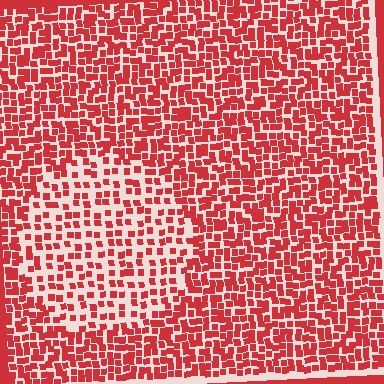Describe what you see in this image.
The image contains small red elements arranged at two different densities. A circle-shaped region is visible where the elements are less densely packed than the surrounding area.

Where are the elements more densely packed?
The elements are more densely packed outside the circle boundary.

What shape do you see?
I see a circle.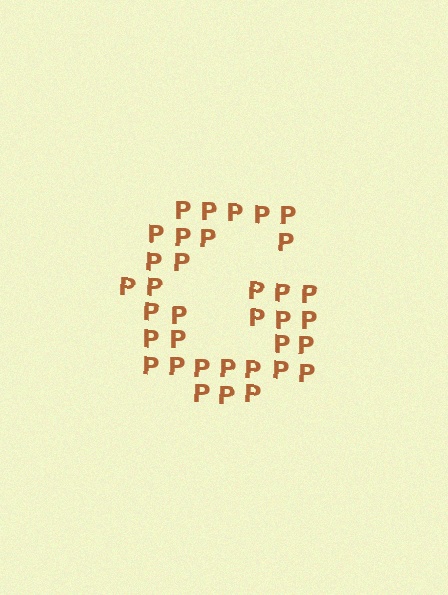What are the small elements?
The small elements are letter P's.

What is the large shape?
The large shape is the letter G.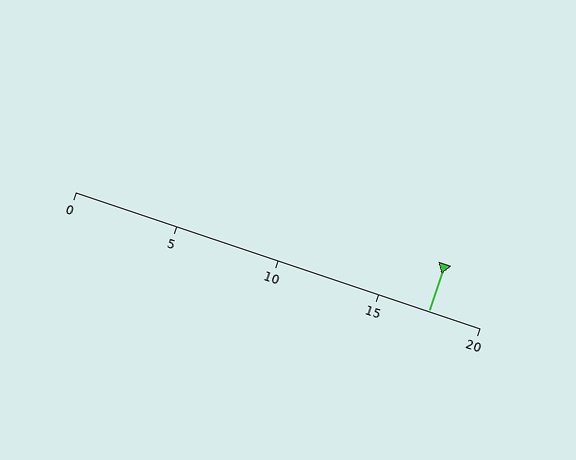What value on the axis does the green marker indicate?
The marker indicates approximately 17.5.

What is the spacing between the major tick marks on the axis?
The major ticks are spaced 5 apart.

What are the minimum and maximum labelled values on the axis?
The axis runs from 0 to 20.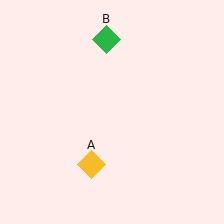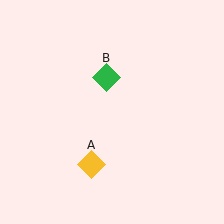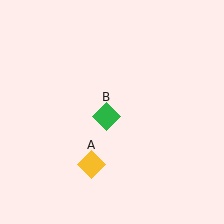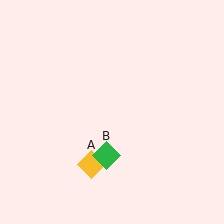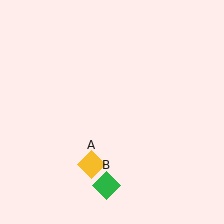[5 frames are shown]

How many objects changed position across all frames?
1 object changed position: green diamond (object B).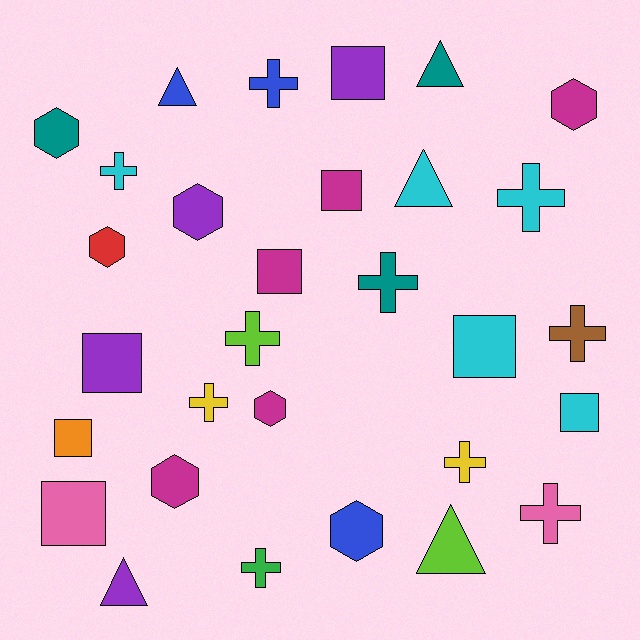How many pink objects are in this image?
There are 2 pink objects.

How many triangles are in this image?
There are 5 triangles.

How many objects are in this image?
There are 30 objects.